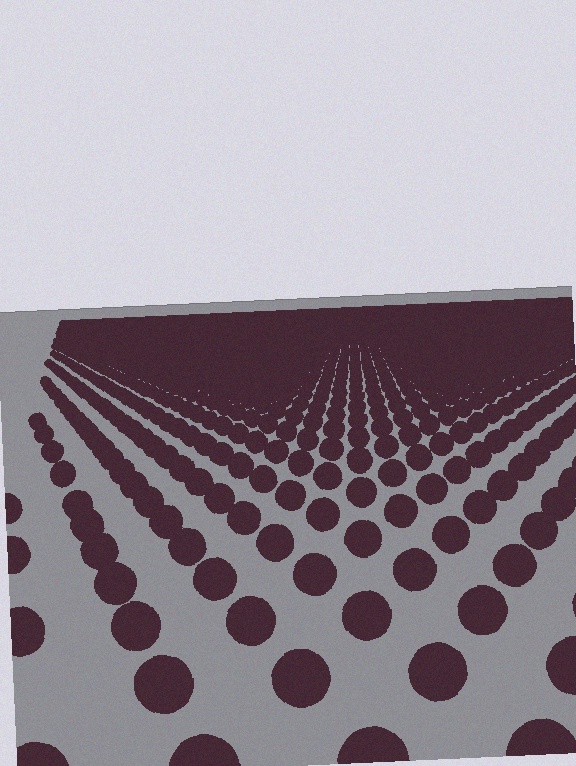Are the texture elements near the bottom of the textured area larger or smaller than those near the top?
Larger. Near the bottom, elements are closer to the viewer and appear at a bigger on-screen size.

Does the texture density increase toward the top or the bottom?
Density increases toward the top.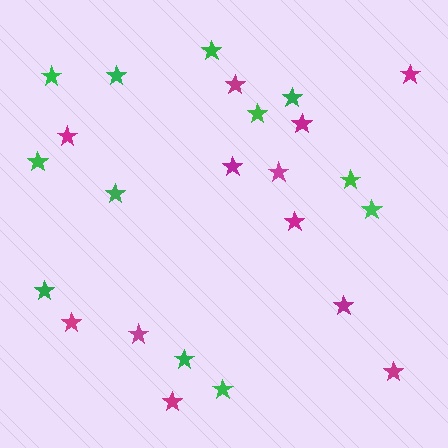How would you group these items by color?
There are 2 groups: one group of magenta stars (12) and one group of green stars (12).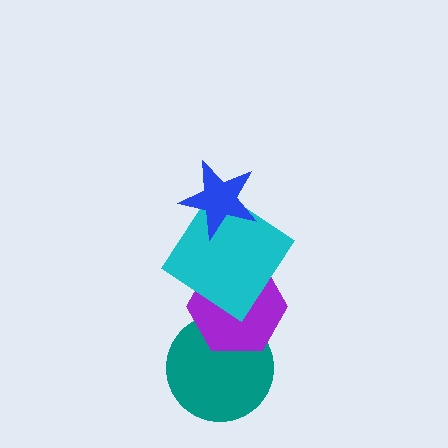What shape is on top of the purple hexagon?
The cyan diamond is on top of the purple hexagon.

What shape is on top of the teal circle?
The purple hexagon is on top of the teal circle.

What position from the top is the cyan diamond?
The cyan diamond is 2nd from the top.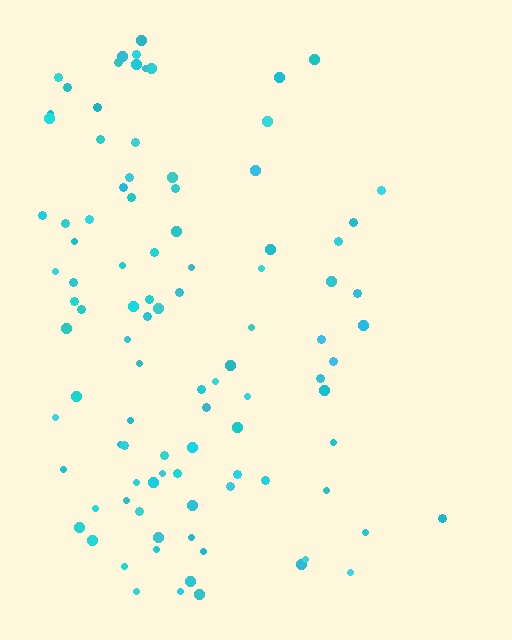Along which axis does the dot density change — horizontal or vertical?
Horizontal.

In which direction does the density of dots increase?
From right to left, with the left side densest.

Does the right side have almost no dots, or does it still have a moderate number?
Still a moderate number, just noticeably fewer than the left.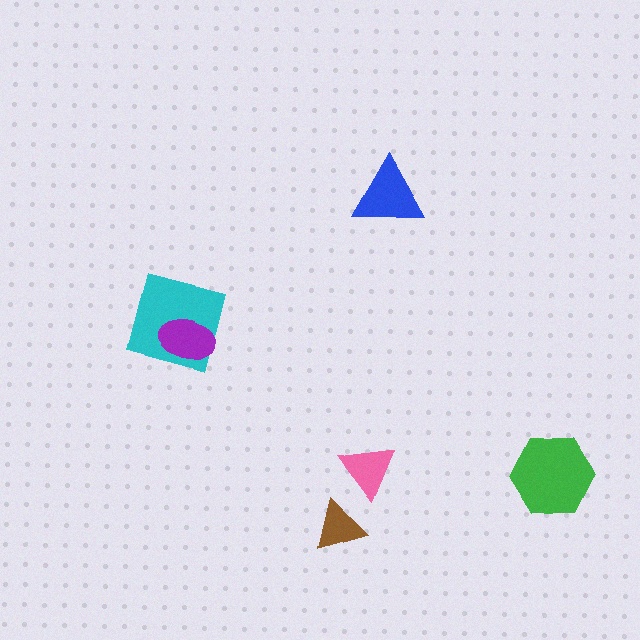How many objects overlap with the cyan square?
1 object overlaps with the cyan square.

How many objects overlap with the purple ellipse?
1 object overlaps with the purple ellipse.